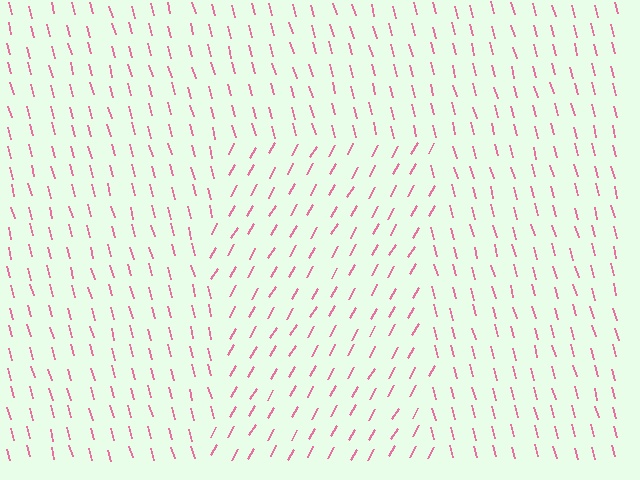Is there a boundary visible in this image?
Yes, there is a texture boundary formed by a change in line orientation.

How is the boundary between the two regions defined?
The boundary is defined purely by a change in line orientation (approximately 45 degrees difference). All lines are the same color and thickness.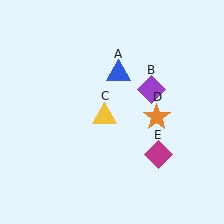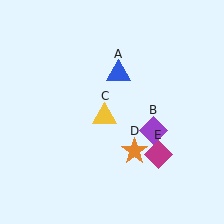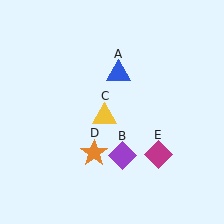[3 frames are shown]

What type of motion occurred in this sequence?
The purple diamond (object B), orange star (object D) rotated clockwise around the center of the scene.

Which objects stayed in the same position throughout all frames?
Blue triangle (object A) and yellow triangle (object C) and magenta diamond (object E) remained stationary.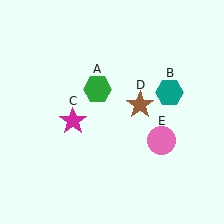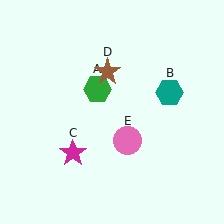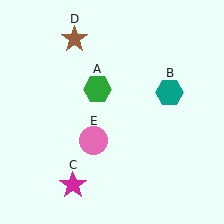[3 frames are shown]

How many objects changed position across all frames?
3 objects changed position: magenta star (object C), brown star (object D), pink circle (object E).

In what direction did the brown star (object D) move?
The brown star (object D) moved up and to the left.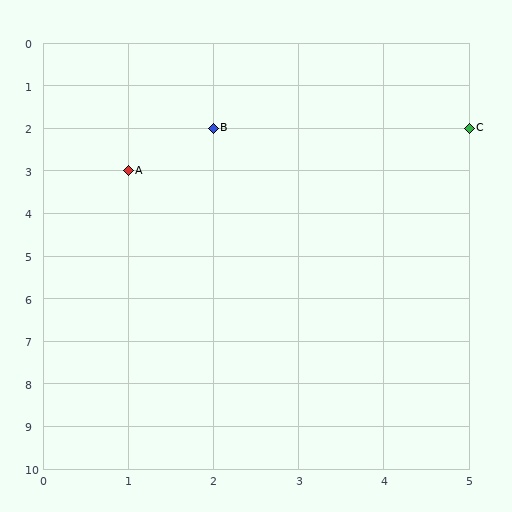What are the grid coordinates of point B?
Point B is at grid coordinates (2, 2).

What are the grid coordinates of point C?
Point C is at grid coordinates (5, 2).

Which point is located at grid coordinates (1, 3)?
Point A is at (1, 3).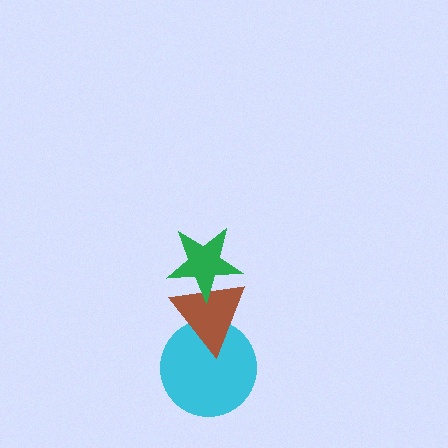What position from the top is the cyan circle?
The cyan circle is 3rd from the top.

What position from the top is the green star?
The green star is 1st from the top.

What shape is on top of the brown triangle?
The green star is on top of the brown triangle.